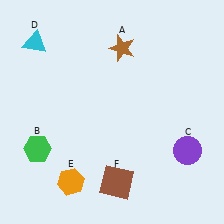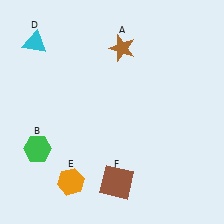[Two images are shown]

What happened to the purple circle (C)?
The purple circle (C) was removed in Image 2. It was in the bottom-right area of Image 1.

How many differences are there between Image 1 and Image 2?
There is 1 difference between the two images.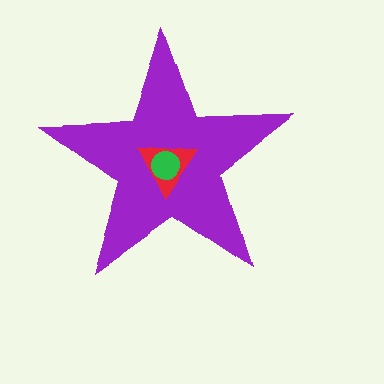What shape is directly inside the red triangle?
The green circle.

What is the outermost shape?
The purple star.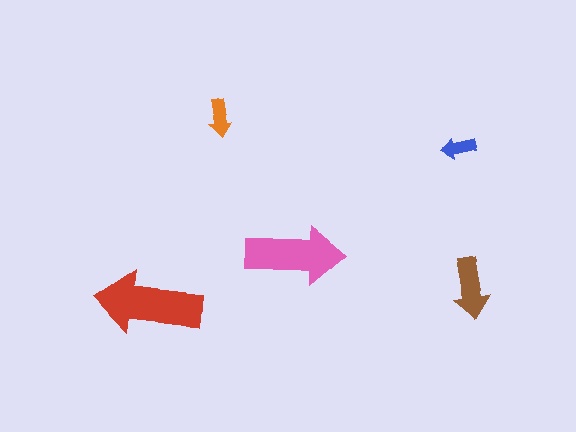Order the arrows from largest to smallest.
the red one, the pink one, the brown one, the orange one, the blue one.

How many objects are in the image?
There are 5 objects in the image.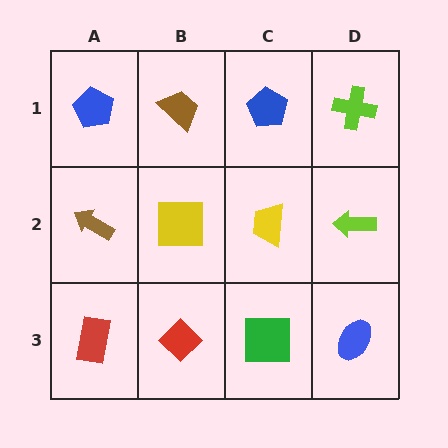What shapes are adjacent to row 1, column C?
A yellow trapezoid (row 2, column C), a brown trapezoid (row 1, column B), a lime cross (row 1, column D).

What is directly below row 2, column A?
A red rectangle.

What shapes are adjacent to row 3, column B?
A yellow square (row 2, column B), a red rectangle (row 3, column A), a green square (row 3, column C).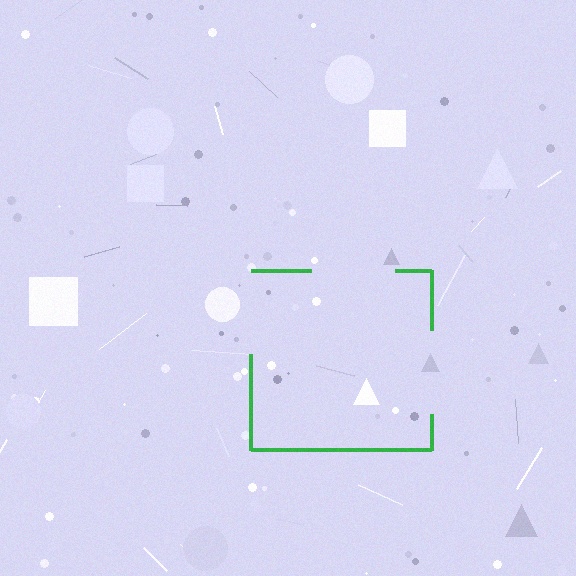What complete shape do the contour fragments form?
The contour fragments form a square.